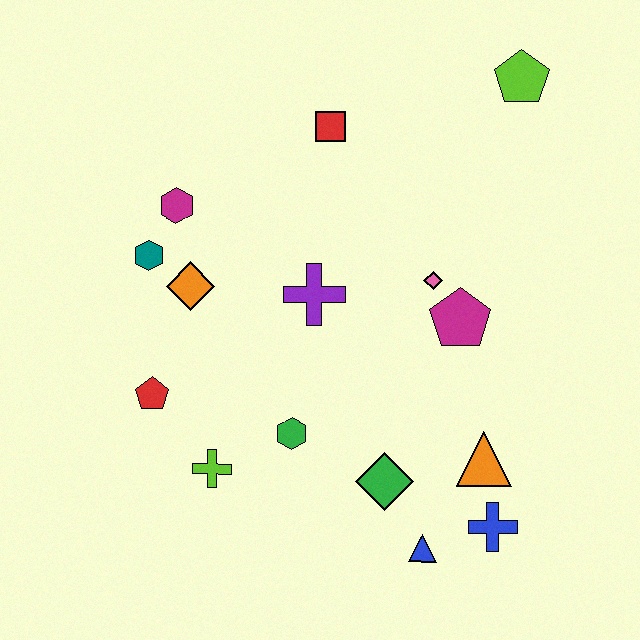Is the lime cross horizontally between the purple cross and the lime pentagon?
No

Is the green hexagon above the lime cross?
Yes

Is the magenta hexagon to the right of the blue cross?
No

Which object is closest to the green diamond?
The blue triangle is closest to the green diamond.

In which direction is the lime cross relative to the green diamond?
The lime cross is to the left of the green diamond.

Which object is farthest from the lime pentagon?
The lime cross is farthest from the lime pentagon.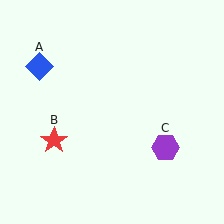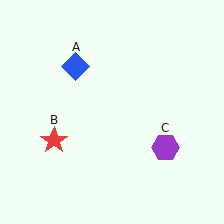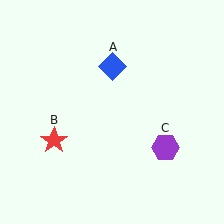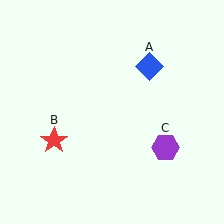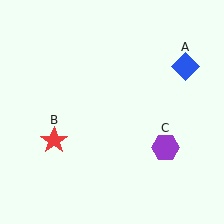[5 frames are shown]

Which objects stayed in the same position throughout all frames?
Red star (object B) and purple hexagon (object C) remained stationary.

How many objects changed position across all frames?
1 object changed position: blue diamond (object A).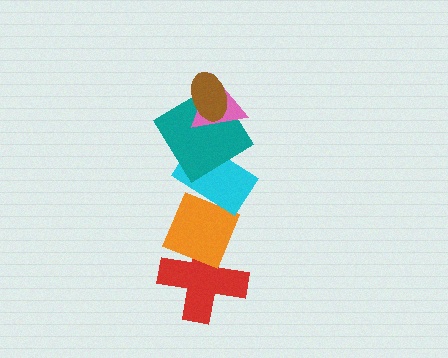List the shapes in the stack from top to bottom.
From top to bottom: the brown ellipse, the pink triangle, the teal diamond, the cyan rectangle, the orange diamond, the red cross.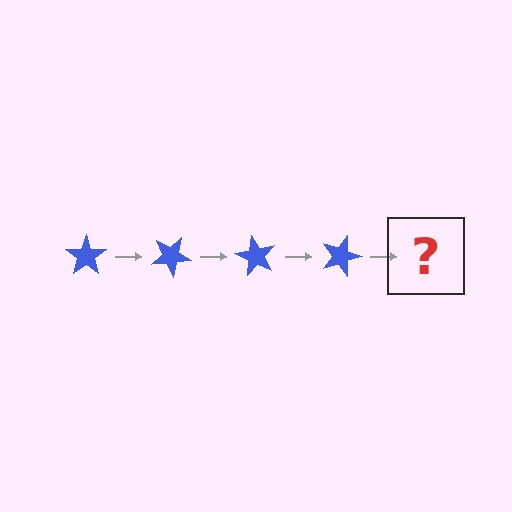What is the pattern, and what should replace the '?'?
The pattern is that the star rotates 30 degrees each step. The '?' should be a blue star rotated 120 degrees.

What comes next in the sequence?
The next element should be a blue star rotated 120 degrees.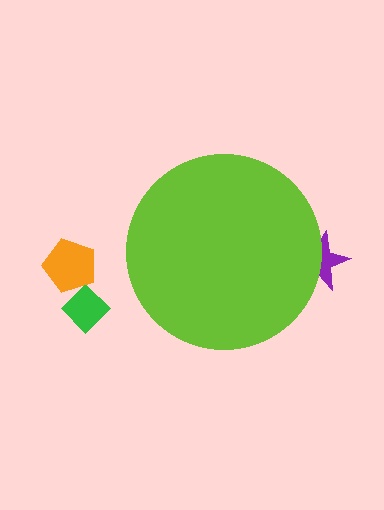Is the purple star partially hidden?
Yes, the purple star is partially hidden behind the lime circle.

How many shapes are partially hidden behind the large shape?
1 shape is partially hidden.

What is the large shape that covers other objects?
A lime circle.